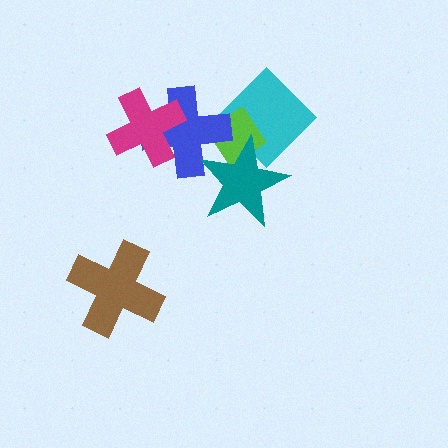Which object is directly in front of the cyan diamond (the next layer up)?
The lime diamond is directly in front of the cyan diamond.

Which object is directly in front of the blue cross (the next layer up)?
The teal star is directly in front of the blue cross.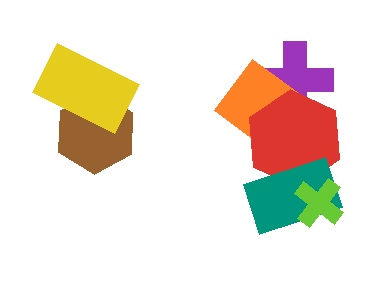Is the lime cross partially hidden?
No, no other shape covers it.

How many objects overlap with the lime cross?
1 object overlaps with the lime cross.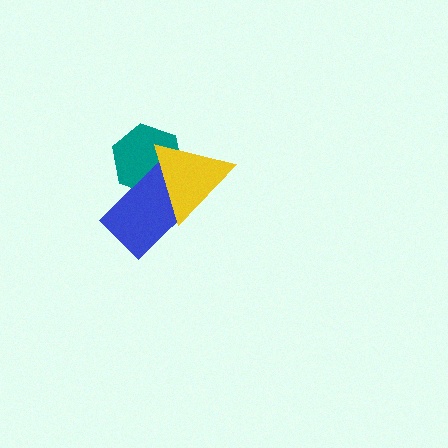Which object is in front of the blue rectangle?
The yellow triangle is in front of the blue rectangle.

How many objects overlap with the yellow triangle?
2 objects overlap with the yellow triangle.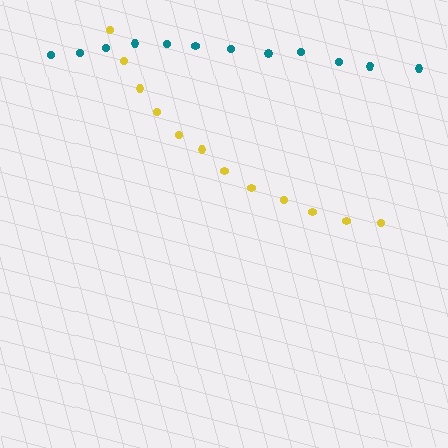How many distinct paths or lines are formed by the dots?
There are 2 distinct paths.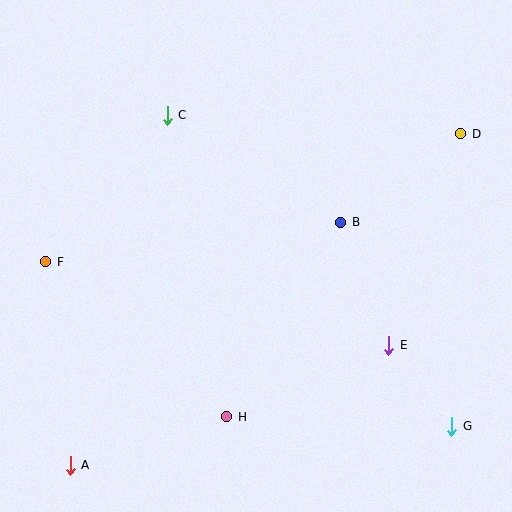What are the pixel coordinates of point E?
Point E is at (389, 345).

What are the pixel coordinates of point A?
Point A is at (70, 465).